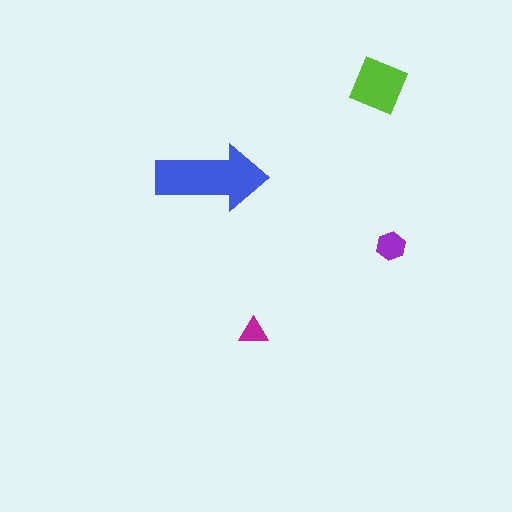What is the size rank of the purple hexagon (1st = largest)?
3rd.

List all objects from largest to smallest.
The blue arrow, the lime diamond, the purple hexagon, the magenta triangle.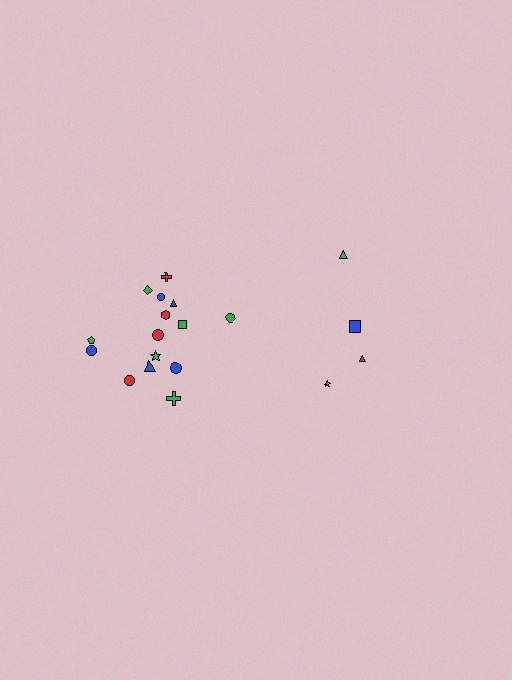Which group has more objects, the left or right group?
The left group.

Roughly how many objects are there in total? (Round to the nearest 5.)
Roughly 20 objects in total.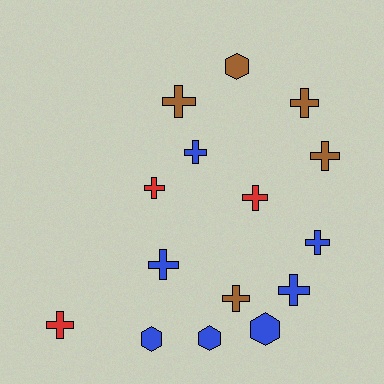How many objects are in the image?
There are 15 objects.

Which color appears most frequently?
Blue, with 7 objects.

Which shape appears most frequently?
Cross, with 11 objects.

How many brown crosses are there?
There are 4 brown crosses.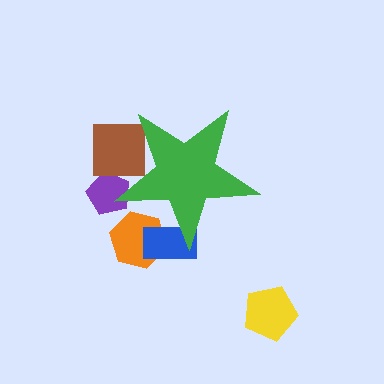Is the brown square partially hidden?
Yes, the brown square is partially hidden behind the green star.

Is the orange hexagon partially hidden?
Yes, the orange hexagon is partially hidden behind the green star.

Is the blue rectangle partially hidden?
Yes, the blue rectangle is partially hidden behind the green star.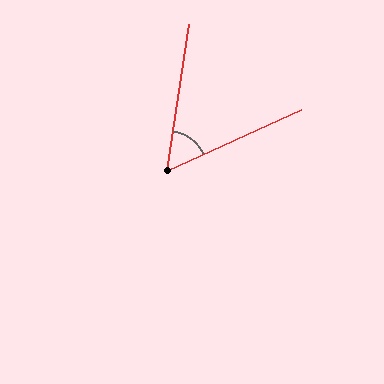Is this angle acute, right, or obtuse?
It is acute.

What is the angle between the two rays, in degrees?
Approximately 57 degrees.